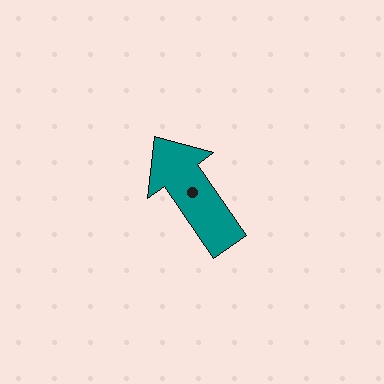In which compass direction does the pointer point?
Northwest.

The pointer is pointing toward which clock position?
Roughly 11 o'clock.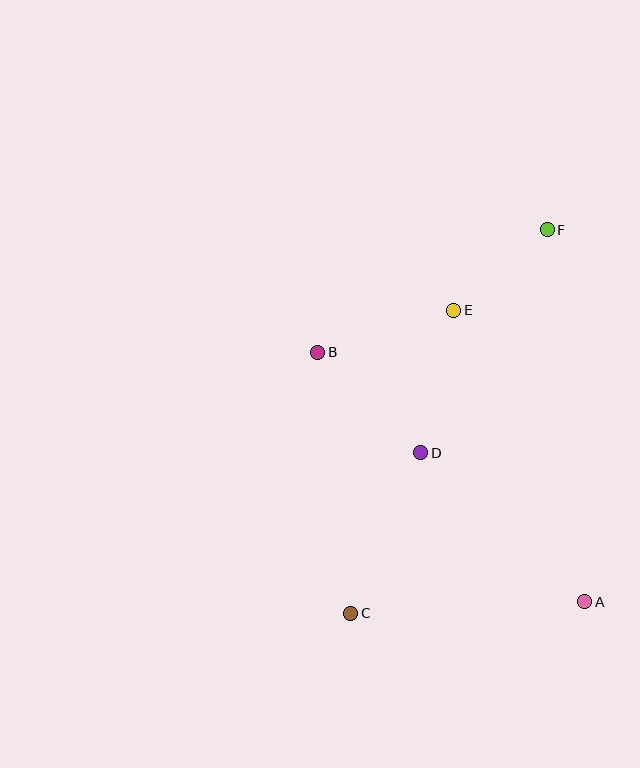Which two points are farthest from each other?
Points C and F are farthest from each other.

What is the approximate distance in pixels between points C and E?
The distance between C and E is approximately 320 pixels.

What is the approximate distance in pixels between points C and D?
The distance between C and D is approximately 175 pixels.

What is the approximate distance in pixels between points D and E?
The distance between D and E is approximately 146 pixels.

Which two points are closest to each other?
Points E and F are closest to each other.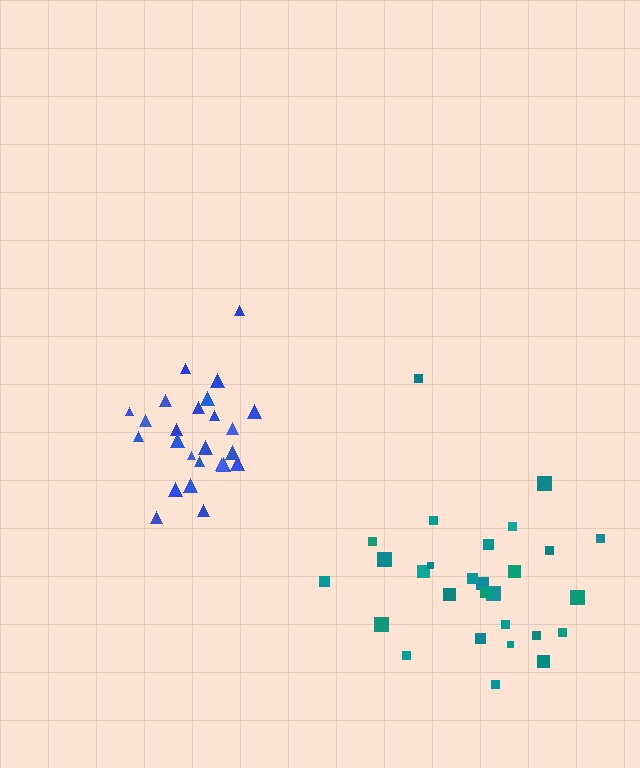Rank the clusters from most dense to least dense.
blue, teal.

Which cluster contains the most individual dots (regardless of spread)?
Teal (28).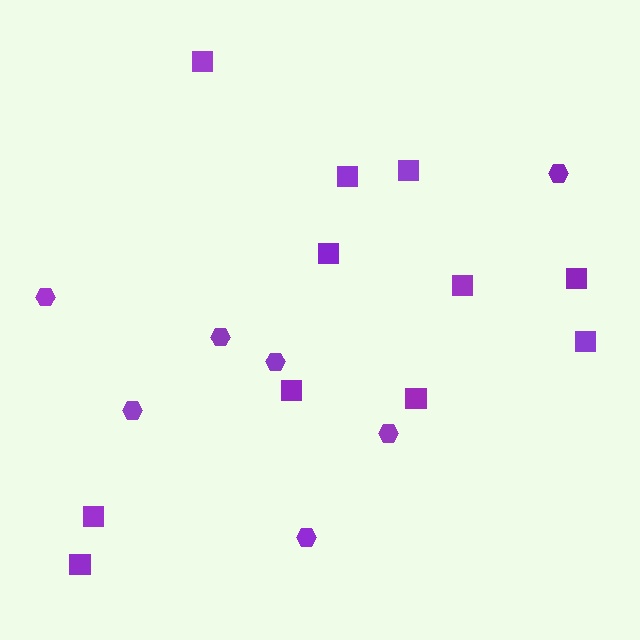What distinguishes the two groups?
There are 2 groups: one group of squares (11) and one group of hexagons (7).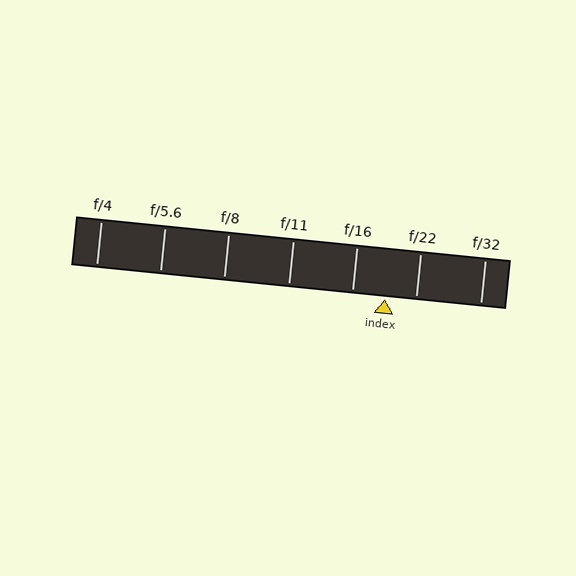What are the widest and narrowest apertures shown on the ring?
The widest aperture shown is f/4 and the narrowest is f/32.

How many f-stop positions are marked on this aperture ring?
There are 7 f-stop positions marked.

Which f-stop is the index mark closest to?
The index mark is closest to f/22.